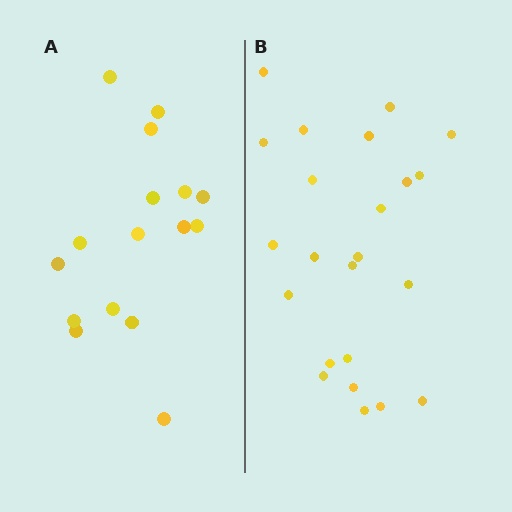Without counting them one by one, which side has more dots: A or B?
Region B (the right region) has more dots.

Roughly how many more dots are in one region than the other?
Region B has roughly 8 or so more dots than region A.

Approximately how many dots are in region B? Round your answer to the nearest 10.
About 20 dots. (The exact count is 23, which rounds to 20.)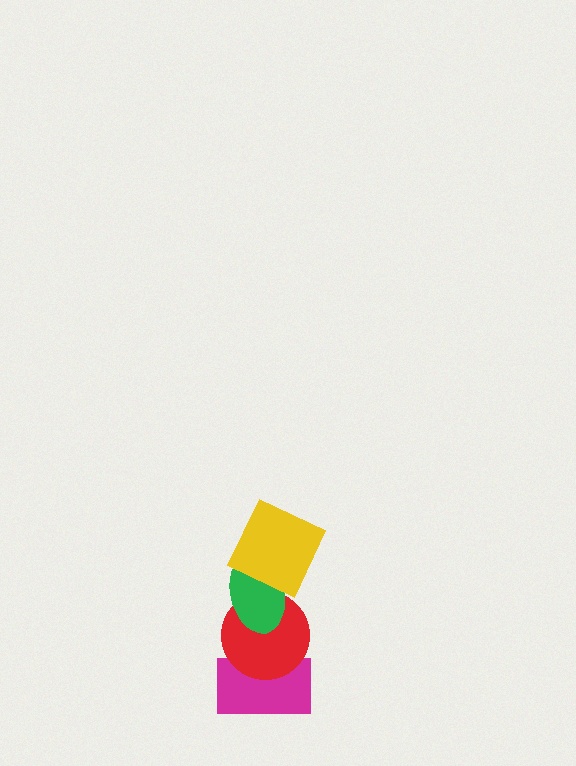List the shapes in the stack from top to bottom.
From top to bottom: the yellow square, the green ellipse, the red circle, the magenta rectangle.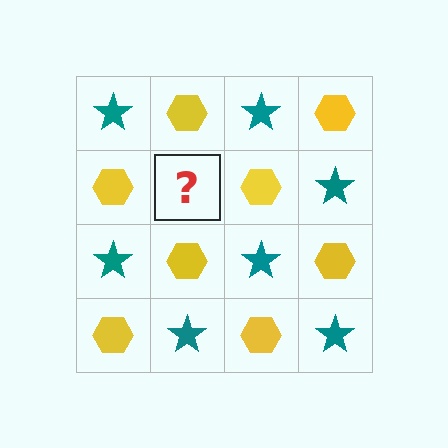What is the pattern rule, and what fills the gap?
The rule is that it alternates teal star and yellow hexagon in a checkerboard pattern. The gap should be filled with a teal star.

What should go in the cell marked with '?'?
The missing cell should contain a teal star.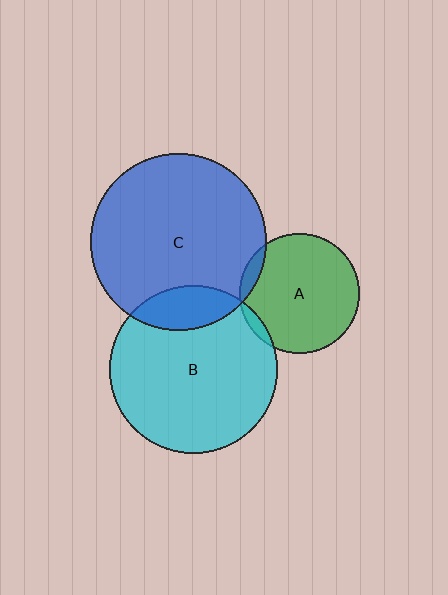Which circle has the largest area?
Circle C (blue).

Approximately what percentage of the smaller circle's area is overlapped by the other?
Approximately 15%.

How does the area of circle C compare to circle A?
Approximately 2.2 times.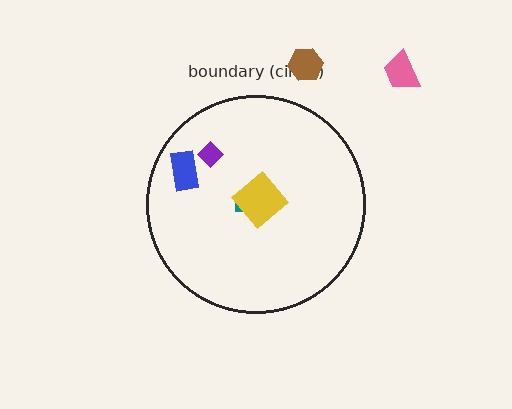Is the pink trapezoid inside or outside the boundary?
Outside.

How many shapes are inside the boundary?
4 inside, 2 outside.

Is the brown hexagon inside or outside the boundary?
Outside.